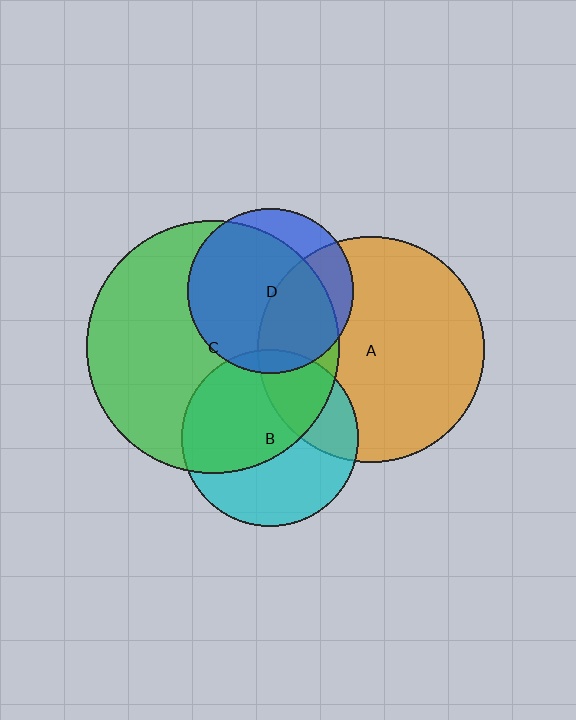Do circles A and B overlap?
Yes.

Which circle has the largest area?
Circle C (green).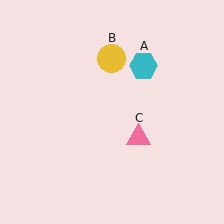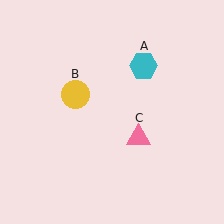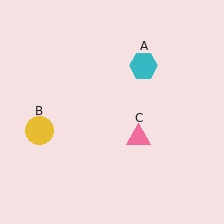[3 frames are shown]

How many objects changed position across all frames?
1 object changed position: yellow circle (object B).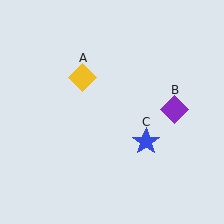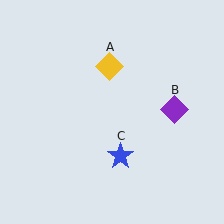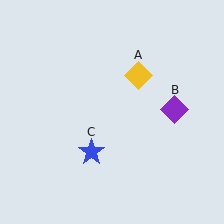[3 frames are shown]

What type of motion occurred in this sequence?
The yellow diamond (object A), blue star (object C) rotated clockwise around the center of the scene.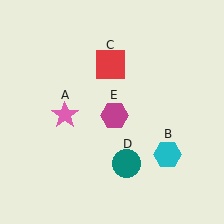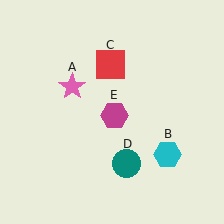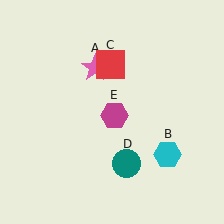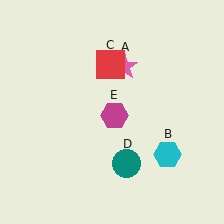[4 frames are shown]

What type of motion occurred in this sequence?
The pink star (object A) rotated clockwise around the center of the scene.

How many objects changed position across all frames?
1 object changed position: pink star (object A).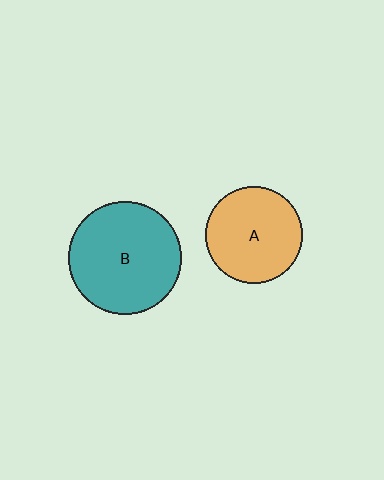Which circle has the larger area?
Circle B (teal).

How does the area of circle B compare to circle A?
Approximately 1.3 times.